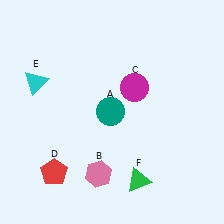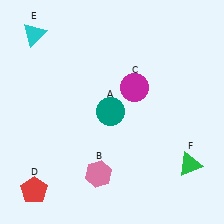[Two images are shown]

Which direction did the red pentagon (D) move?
The red pentagon (D) moved left.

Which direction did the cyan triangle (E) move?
The cyan triangle (E) moved up.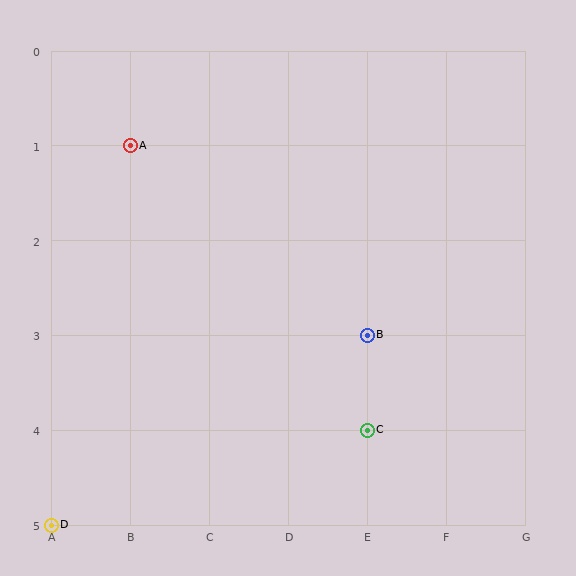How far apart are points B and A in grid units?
Points B and A are 3 columns and 2 rows apart (about 3.6 grid units diagonally).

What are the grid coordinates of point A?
Point A is at grid coordinates (B, 1).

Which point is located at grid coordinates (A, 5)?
Point D is at (A, 5).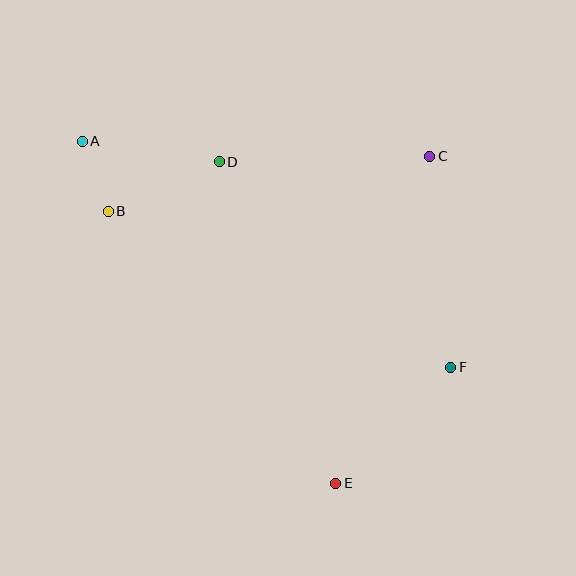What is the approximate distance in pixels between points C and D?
The distance between C and D is approximately 211 pixels.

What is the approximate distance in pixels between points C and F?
The distance between C and F is approximately 212 pixels.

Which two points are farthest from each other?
Points A and F are farthest from each other.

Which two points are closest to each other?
Points A and B are closest to each other.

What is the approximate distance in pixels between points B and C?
The distance between B and C is approximately 326 pixels.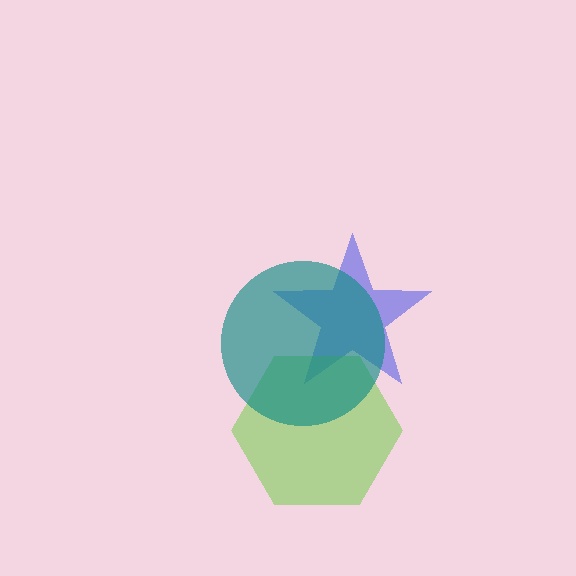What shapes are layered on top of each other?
The layered shapes are: a blue star, a lime hexagon, a teal circle.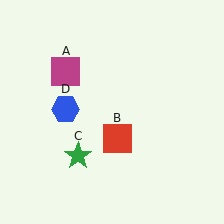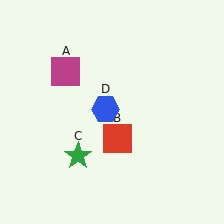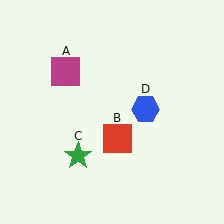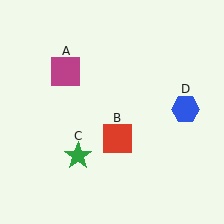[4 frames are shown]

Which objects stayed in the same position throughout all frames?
Magenta square (object A) and red square (object B) and green star (object C) remained stationary.